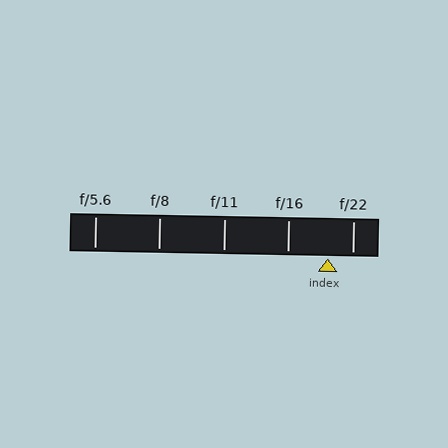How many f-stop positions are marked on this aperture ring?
There are 5 f-stop positions marked.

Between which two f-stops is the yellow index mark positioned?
The index mark is between f/16 and f/22.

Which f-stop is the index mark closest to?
The index mark is closest to f/22.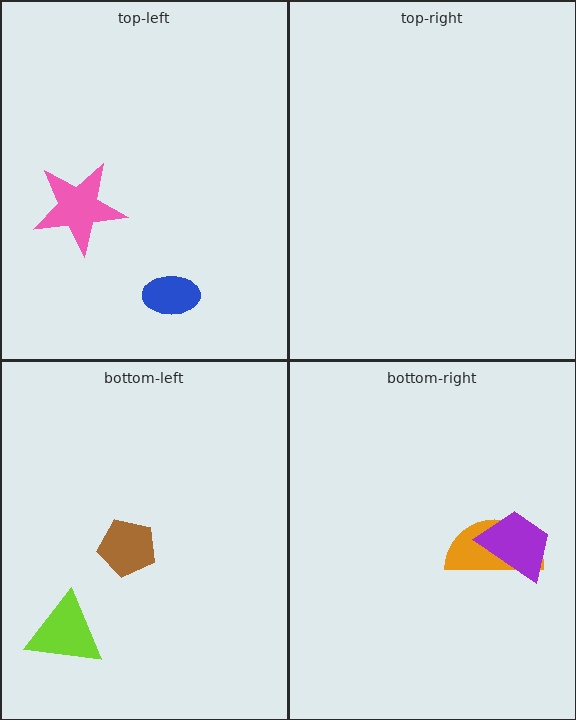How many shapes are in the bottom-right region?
2.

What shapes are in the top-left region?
The pink star, the blue ellipse.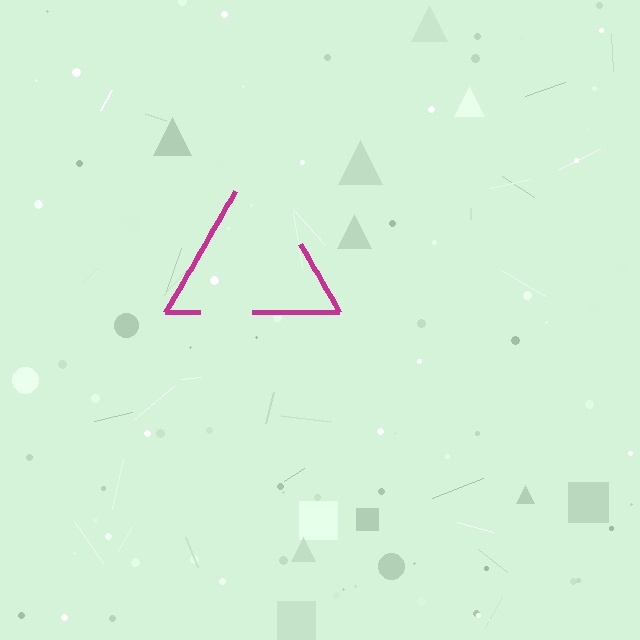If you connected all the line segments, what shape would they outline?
They would outline a triangle.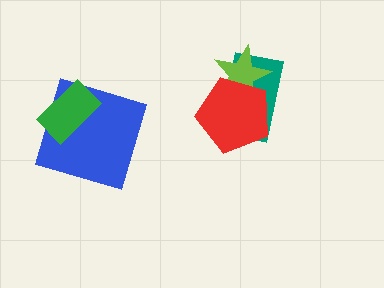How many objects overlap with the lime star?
2 objects overlap with the lime star.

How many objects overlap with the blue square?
1 object overlaps with the blue square.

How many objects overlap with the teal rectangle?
2 objects overlap with the teal rectangle.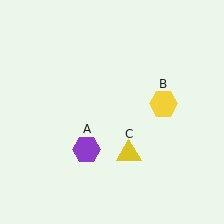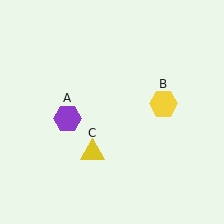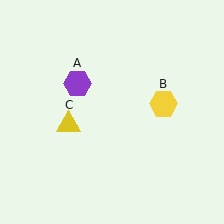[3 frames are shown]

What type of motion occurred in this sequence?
The purple hexagon (object A), yellow triangle (object C) rotated clockwise around the center of the scene.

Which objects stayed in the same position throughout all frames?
Yellow hexagon (object B) remained stationary.